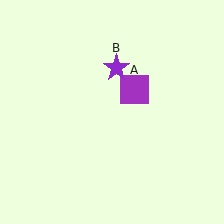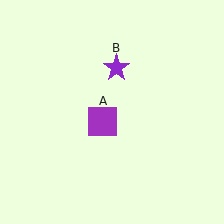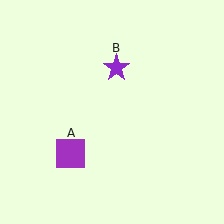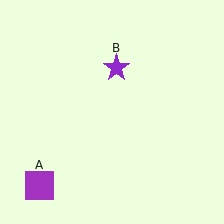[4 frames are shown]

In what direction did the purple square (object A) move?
The purple square (object A) moved down and to the left.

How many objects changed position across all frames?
1 object changed position: purple square (object A).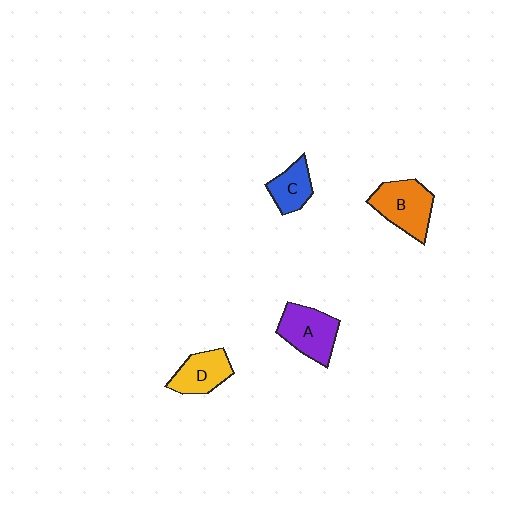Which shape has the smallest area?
Shape C (blue).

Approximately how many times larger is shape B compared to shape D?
Approximately 1.3 times.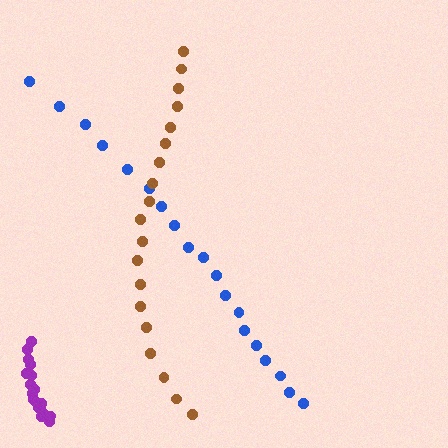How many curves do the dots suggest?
There are 3 distinct paths.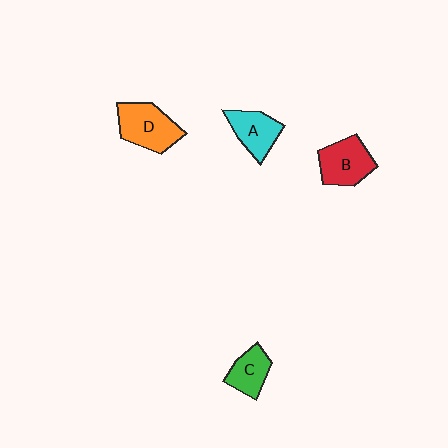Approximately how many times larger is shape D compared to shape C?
Approximately 1.5 times.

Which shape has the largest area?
Shape D (orange).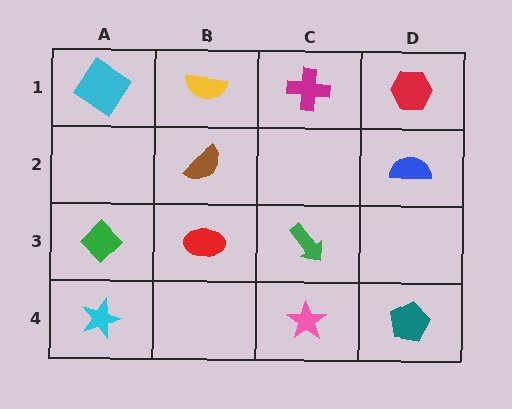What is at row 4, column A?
A cyan star.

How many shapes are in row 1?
4 shapes.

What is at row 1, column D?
A red hexagon.